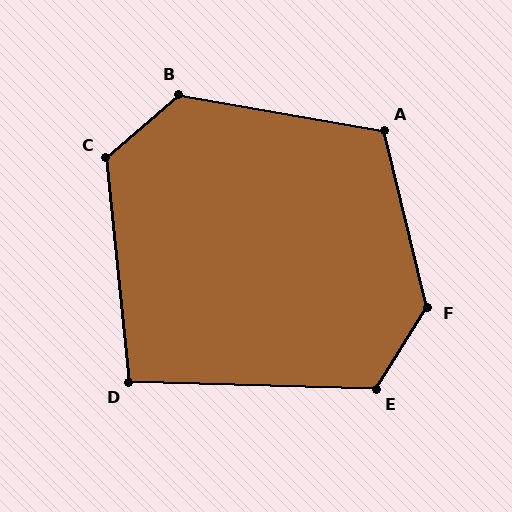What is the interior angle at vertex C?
Approximately 125 degrees (obtuse).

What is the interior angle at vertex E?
Approximately 121 degrees (obtuse).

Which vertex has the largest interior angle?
F, at approximately 134 degrees.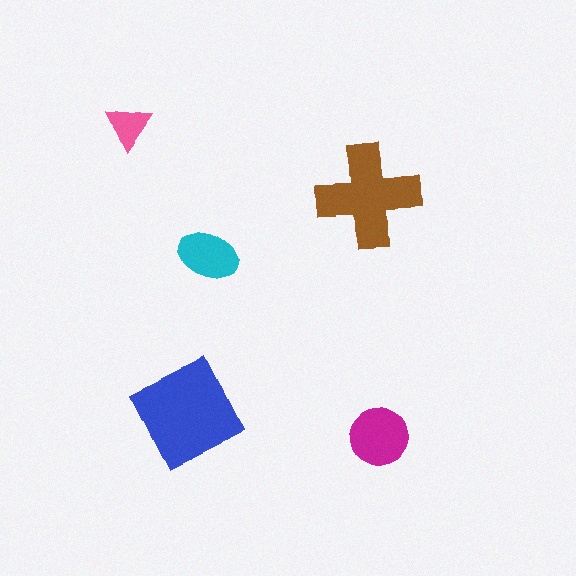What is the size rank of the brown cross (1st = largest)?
2nd.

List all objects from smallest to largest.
The pink triangle, the cyan ellipse, the magenta circle, the brown cross, the blue diamond.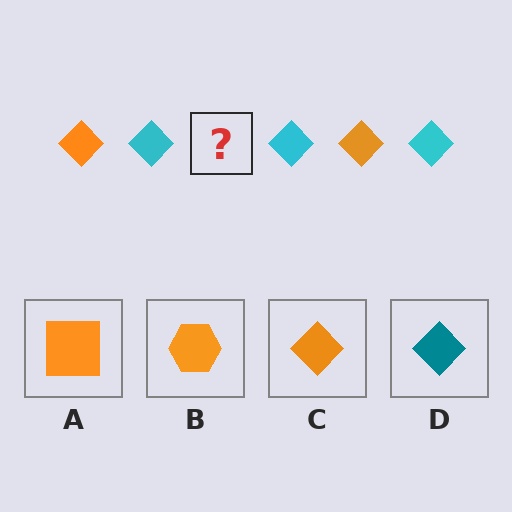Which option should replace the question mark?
Option C.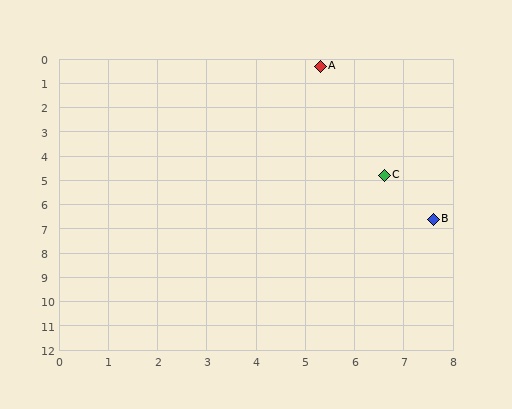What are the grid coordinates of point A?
Point A is at approximately (5.3, 0.3).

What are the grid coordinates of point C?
Point C is at approximately (6.6, 4.8).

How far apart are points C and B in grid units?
Points C and B are about 2.1 grid units apart.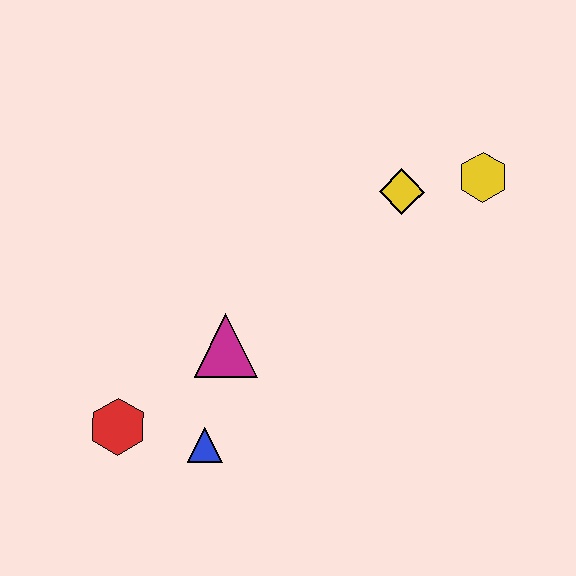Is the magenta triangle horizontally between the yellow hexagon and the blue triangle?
Yes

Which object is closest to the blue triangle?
The red hexagon is closest to the blue triangle.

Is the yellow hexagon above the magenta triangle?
Yes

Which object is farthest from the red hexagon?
The yellow hexagon is farthest from the red hexagon.